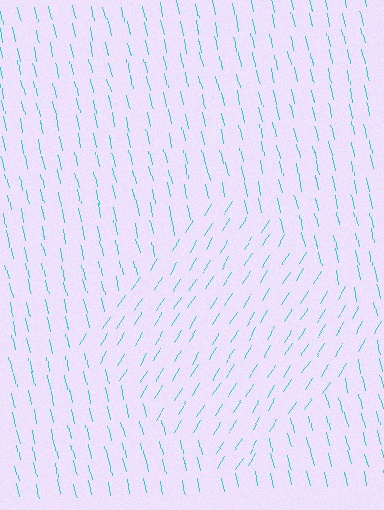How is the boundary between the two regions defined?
The boundary is defined purely by a change in line orientation (approximately 45 degrees difference). All lines are the same color and thickness.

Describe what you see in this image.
The image is filled with small cyan line segments. A diamond region in the image has lines oriented differently from the surrounding lines, creating a visible texture boundary.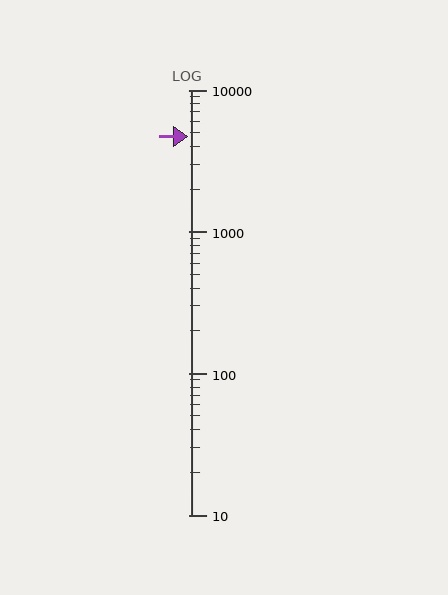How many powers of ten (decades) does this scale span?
The scale spans 3 decades, from 10 to 10000.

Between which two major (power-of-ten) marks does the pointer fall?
The pointer is between 1000 and 10000.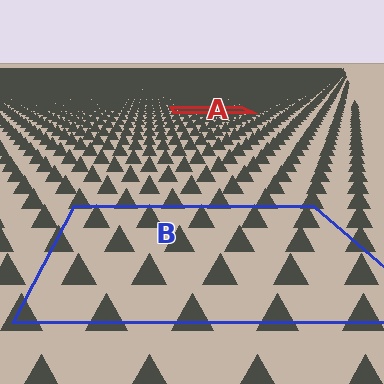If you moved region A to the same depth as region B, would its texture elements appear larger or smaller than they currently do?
They would appear larger. At a closer depth, the same texture elements are projected at a bigger on-screen size.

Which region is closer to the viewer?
Region B is closer. The texture elements there are larger and more spread out.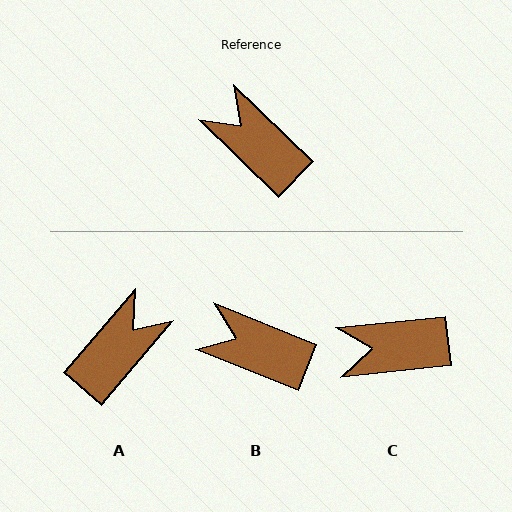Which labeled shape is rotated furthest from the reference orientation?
A, about 86 degrees away.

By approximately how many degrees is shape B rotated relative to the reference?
Approximately 22 degrees counter-clockwise.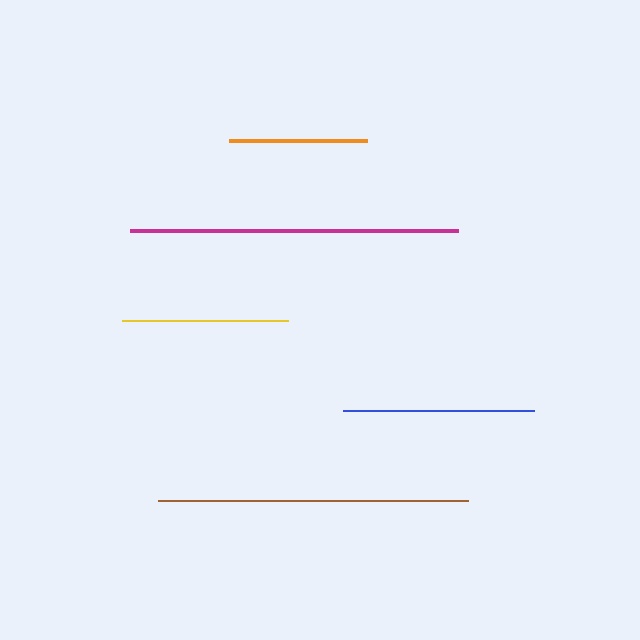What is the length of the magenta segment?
The magenta segment is approximately 328 pixels long.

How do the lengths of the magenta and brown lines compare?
The magenta and brown lines are approximately the same length.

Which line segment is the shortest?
The orange line is the shortest at approximately 138 pixels.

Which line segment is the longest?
The magenta line is the longest at approximately 328 pixels.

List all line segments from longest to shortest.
From longest to shortest: magenta, brown, blue, yellow, orange.